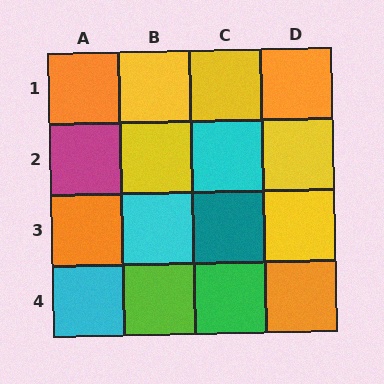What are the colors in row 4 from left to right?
Cyan, lime, green, orange.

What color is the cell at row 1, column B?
Yellow.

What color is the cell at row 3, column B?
Cyan.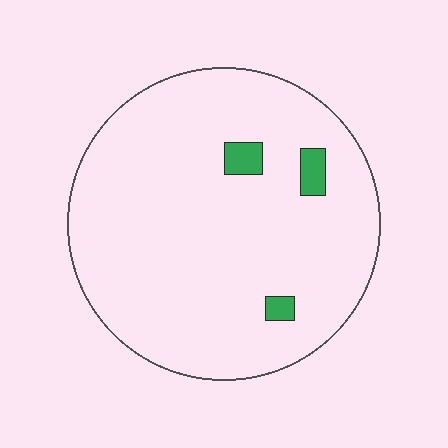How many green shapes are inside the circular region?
3.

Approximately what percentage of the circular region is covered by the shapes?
Approximately 5%.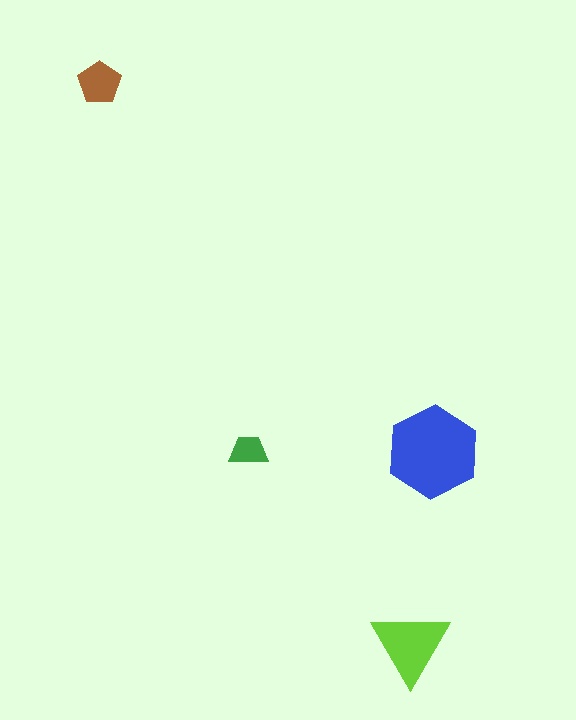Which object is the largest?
The blue hexagon.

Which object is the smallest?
The green trapezoid.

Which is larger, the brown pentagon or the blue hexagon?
The blue hexagon.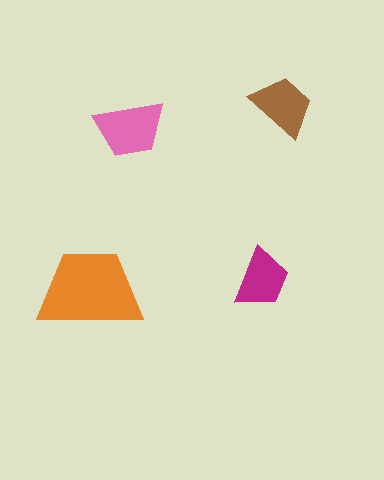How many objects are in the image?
There are 4 objects in the image.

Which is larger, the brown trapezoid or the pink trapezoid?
The pink one.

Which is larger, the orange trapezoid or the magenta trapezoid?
The orange one.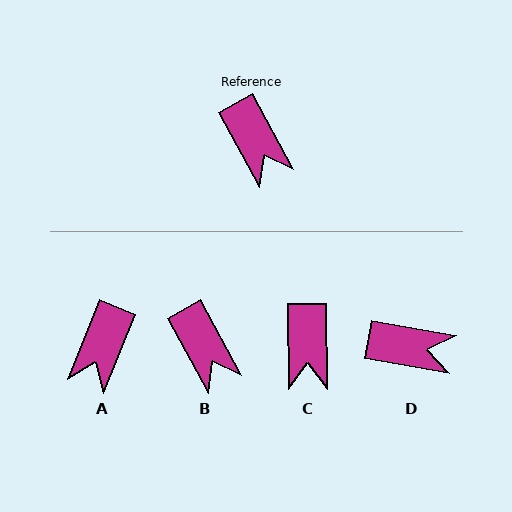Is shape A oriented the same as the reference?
No, it is off by about 50 degrees.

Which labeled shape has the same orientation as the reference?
B.